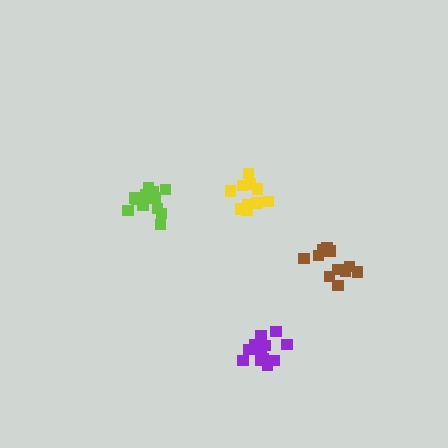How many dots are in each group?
Group 1: 13 dots, Group 2: 12 dots, Group 3: 13 dots, Group 4: 11 dots (49 total).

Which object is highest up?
The yellow cluster is topmost.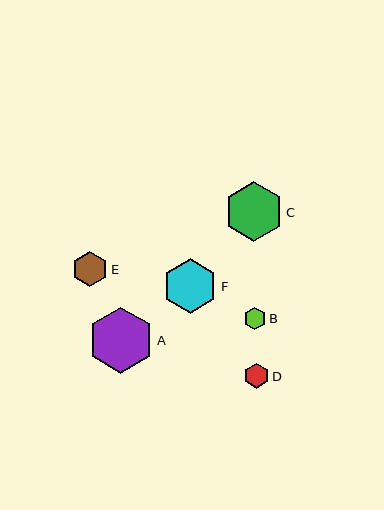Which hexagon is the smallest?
Hexagon B is the smallest with a size of approximately 23 pixels.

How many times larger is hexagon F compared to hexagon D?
Hexagon F is approximately 2.2 times the size of hexagon D.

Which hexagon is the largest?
Hexagon A is the largest with a size of approximately 65 pixels.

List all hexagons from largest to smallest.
From largest to smallest: A, C, F, E, D, B.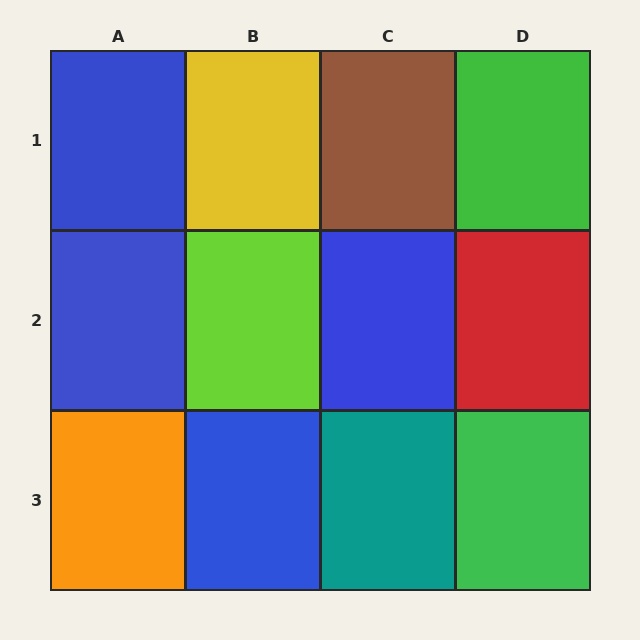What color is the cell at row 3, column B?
Blue.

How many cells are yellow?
1 cell is yellow.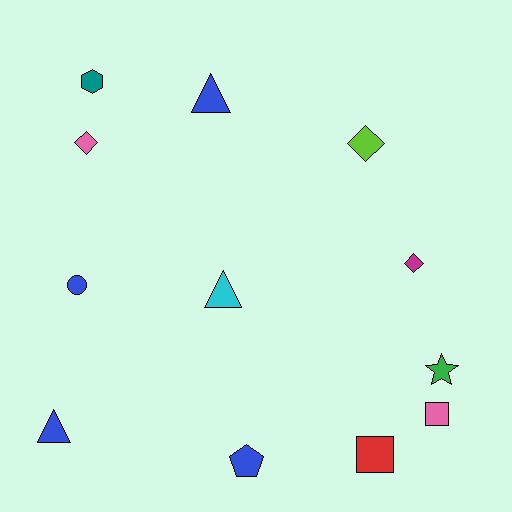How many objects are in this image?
There are 12 objects.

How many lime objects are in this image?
There is 1 lime object.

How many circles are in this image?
There is 1 circle.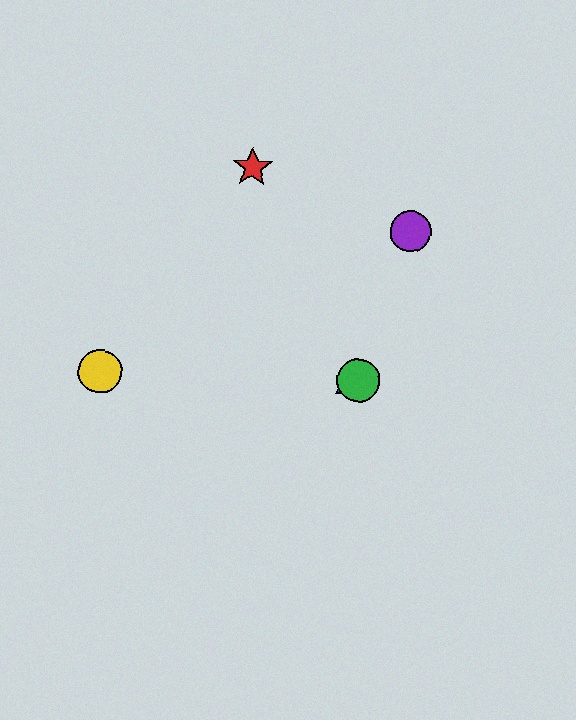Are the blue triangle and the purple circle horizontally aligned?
No, the blue triangle is at y≈380 and the purple circle is at y≈232.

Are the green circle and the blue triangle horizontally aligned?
Yes, both are at y≈381.